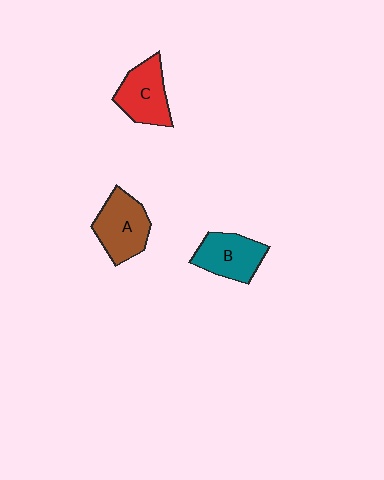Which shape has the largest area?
Shape A (brown).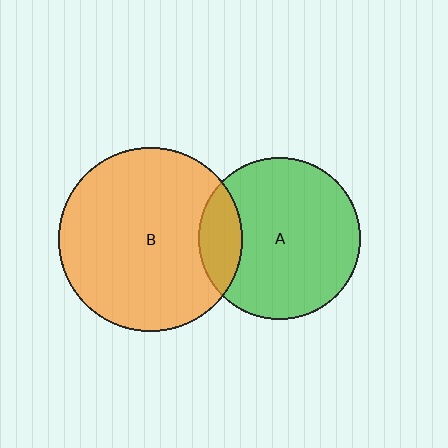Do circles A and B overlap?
Yes.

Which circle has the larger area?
Circle B (orange).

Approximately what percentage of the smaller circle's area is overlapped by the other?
Approximately 15%.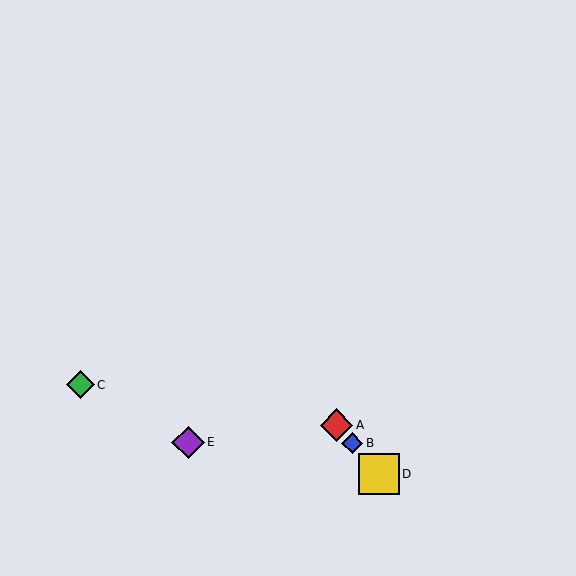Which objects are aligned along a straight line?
Objects A, B, D are aligned along a straight line.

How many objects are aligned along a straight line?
3 objects (A, B, D) are aligned along a straight line.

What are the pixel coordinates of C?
Object C is at (80, 385).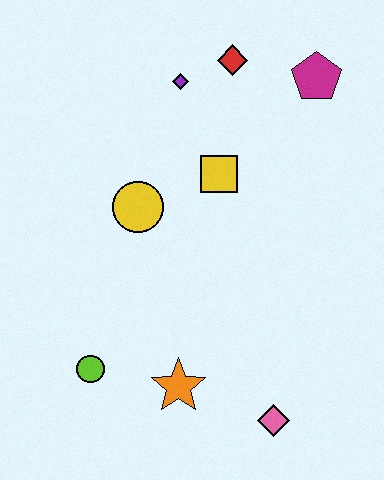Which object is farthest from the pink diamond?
The red diamond is farthest from the pink diamond.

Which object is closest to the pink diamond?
The orange star is closest to the pink diamond.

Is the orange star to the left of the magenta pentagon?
Yes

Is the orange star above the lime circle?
No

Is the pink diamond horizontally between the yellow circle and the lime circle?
No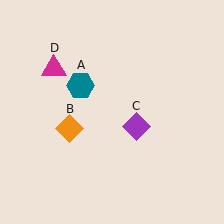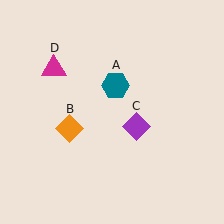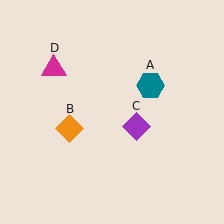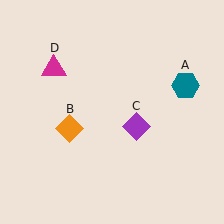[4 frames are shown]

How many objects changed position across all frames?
1 object changed position: teal hexagon (object A).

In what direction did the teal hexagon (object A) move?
The teal hexagon (object A) moved right.